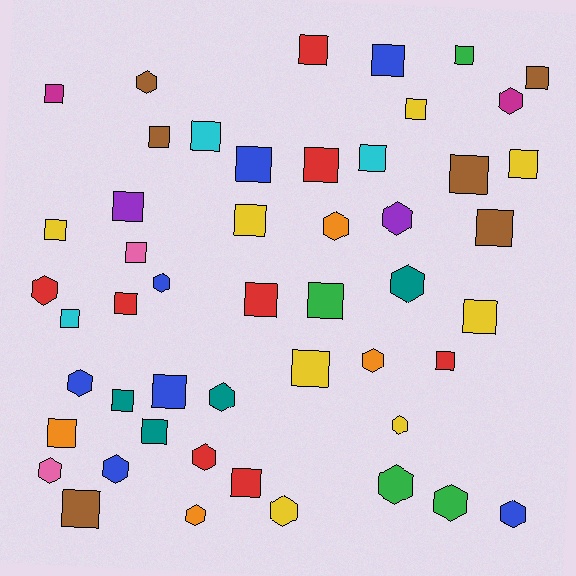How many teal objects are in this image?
There are 4 teal objects.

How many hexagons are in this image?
There are 19 hexagons.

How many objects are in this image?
There are 50 objects.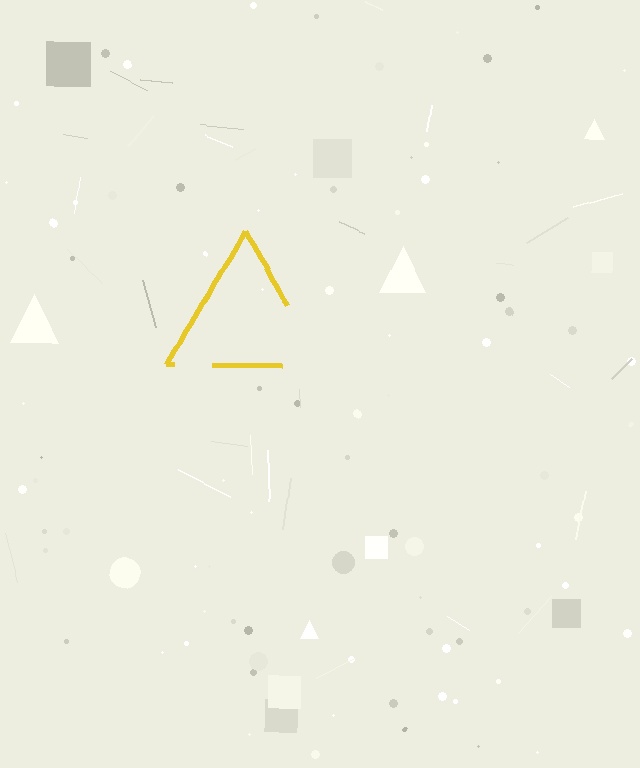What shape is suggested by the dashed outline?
The dashed outline suggests a triangle.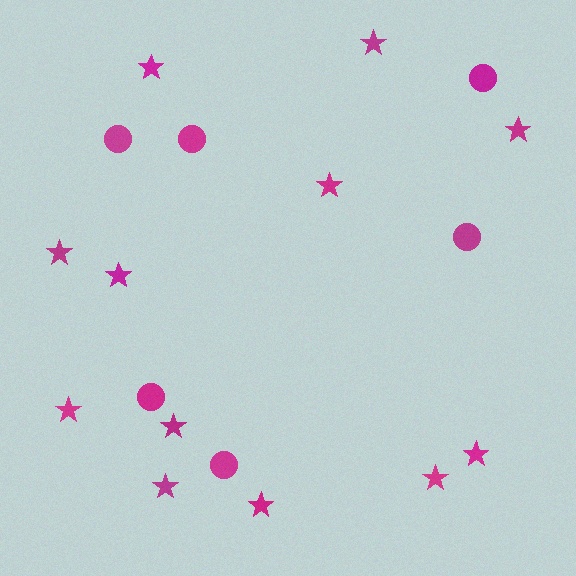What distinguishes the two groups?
There are 2 groups: one group of stars (12) and one group of circles (6).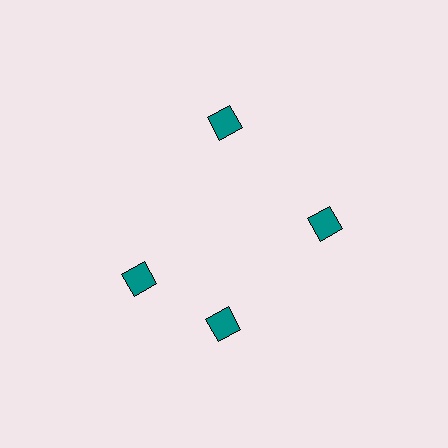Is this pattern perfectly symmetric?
No. The 4 teal squares are arranged in a ring, but one element near the 9 o'clock position is rotated out of alignment along the ring, breaking the 4-fold rotational symmetry.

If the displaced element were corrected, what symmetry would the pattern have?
It would have 4-fold rotational symmetry — the pattern would map onto itself every 90 degrees.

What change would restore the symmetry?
The symmetry would be restored by rotating it back into even spacing with its neighbors so that all 4 squares sit at equal angles and equal distance from the center.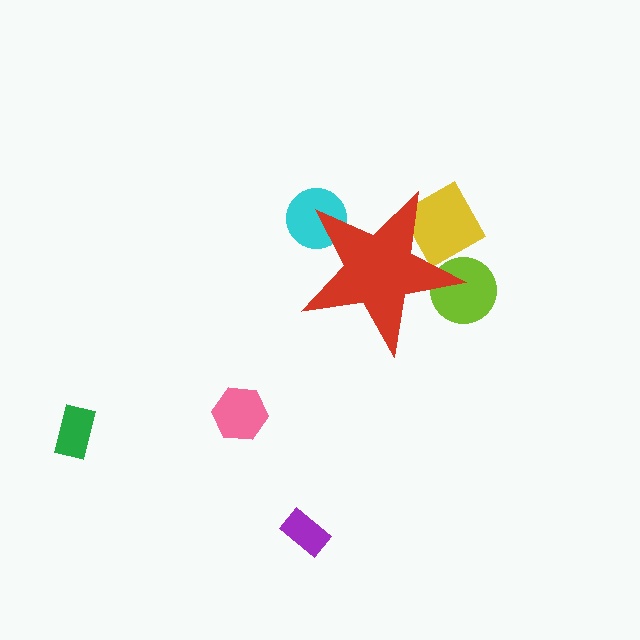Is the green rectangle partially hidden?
No, the green rectangle is fully visible.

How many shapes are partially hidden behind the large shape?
3 shapes are partially hidden.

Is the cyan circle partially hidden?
Yes, the cyan circle is partially hidden behind the red star.